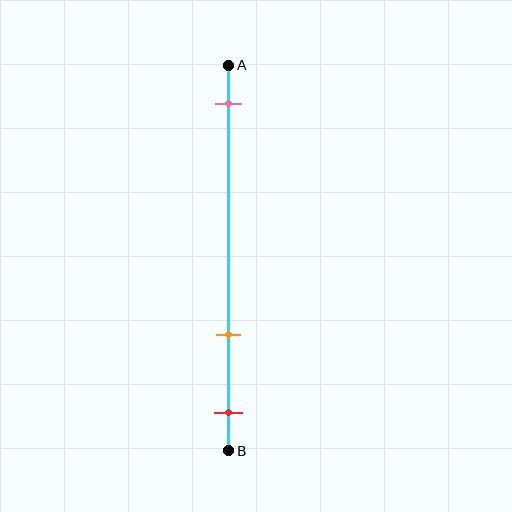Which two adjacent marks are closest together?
The orange and red marks are the closest adjacent pair.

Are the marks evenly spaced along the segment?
No, the marks are not evenly spaced.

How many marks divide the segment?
There are 3 marks dividing the segment.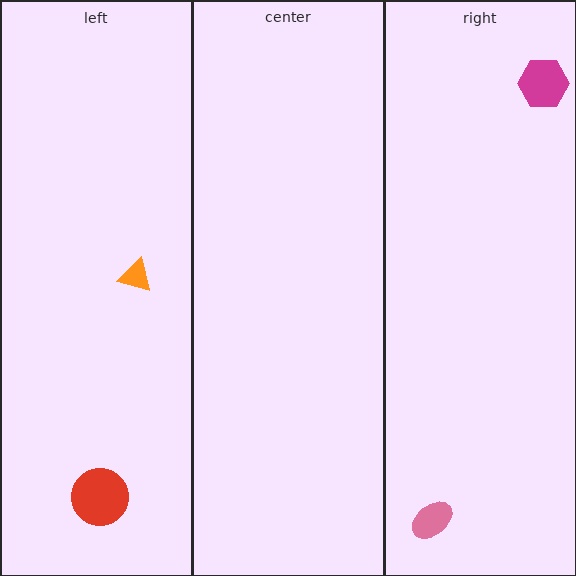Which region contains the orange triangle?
The left region.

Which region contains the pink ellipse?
The right region.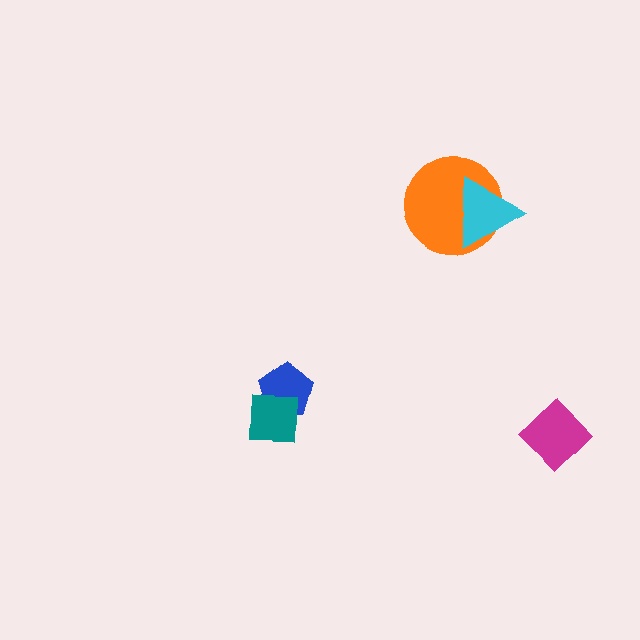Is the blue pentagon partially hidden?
Yes, it is partially covered by another shape.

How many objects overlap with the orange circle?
1 object overlaps with the orange circle.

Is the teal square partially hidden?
No, no other shape covers it.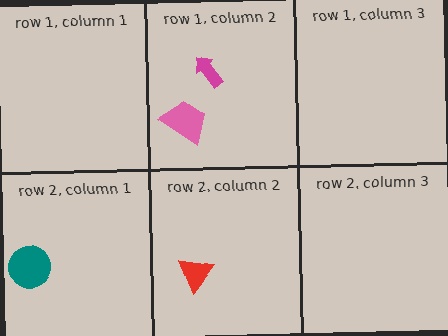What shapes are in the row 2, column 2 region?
The red triangle.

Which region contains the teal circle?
The row 2, column 1 region.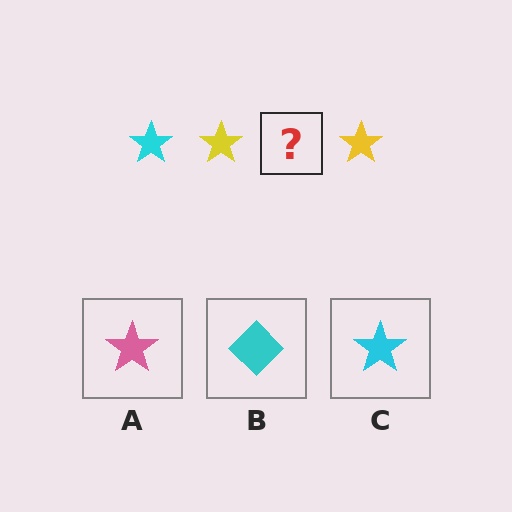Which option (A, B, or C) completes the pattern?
C.